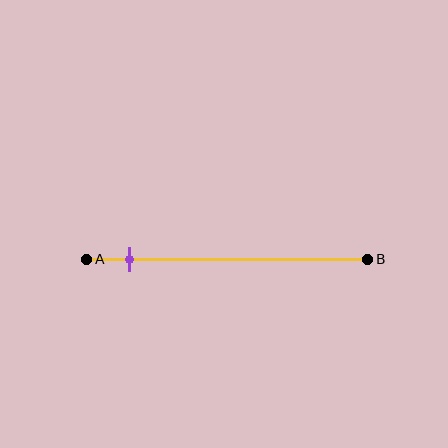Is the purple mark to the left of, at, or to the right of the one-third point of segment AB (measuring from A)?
The purple mark is to the left of the one-third point of segment AB.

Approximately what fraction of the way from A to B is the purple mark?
The purple mark is approximately 15% of the way from A to B.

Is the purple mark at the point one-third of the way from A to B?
No, the mark is at about 15% from A, not at the 33% one-third point.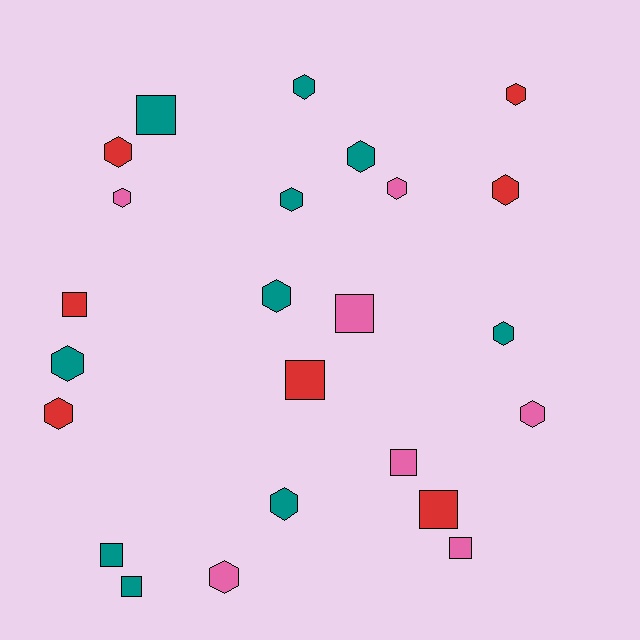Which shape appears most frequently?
Hexagon, with 15 objects.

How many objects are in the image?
There are 24 objects.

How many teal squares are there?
There are 3 teal squares.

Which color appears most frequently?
Teal, with 10 objects.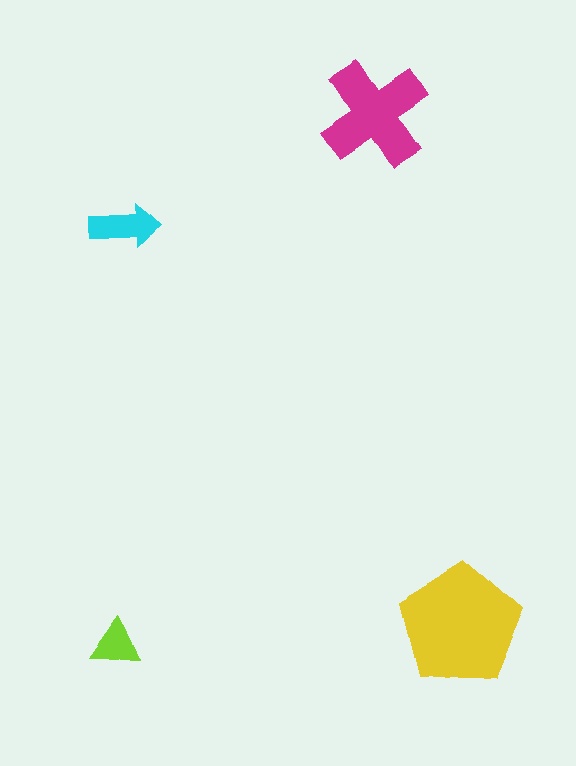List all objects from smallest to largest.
The lime triangle, the cyan arrow, the magenta cross, the yellow pentagon.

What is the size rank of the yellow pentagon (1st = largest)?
1st.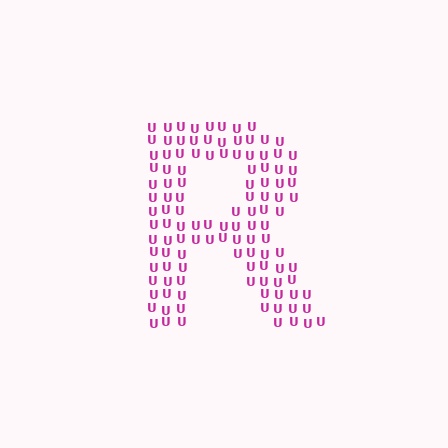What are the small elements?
The small elements are letter U's.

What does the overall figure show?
The overall figure shows the letter R.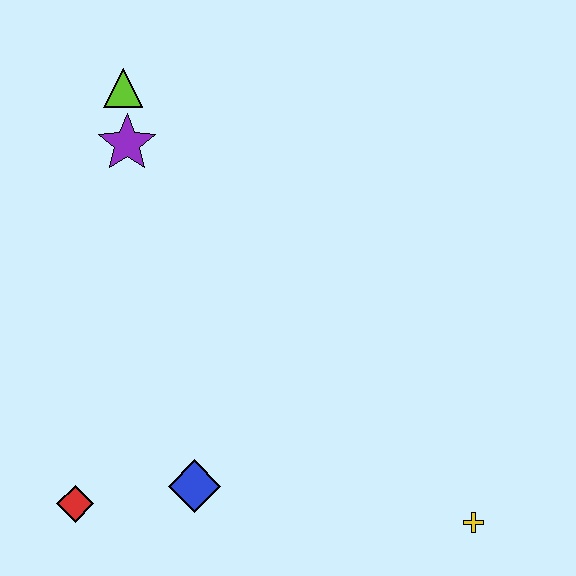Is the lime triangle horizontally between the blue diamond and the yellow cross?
No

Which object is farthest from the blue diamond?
The lime triangle is farthest from the blue diamond.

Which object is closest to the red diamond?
The blue diamond is closest to the red diamond.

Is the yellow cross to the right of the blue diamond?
Yes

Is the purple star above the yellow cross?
Yes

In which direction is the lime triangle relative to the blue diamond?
The lime triangle is above the blue diamond.